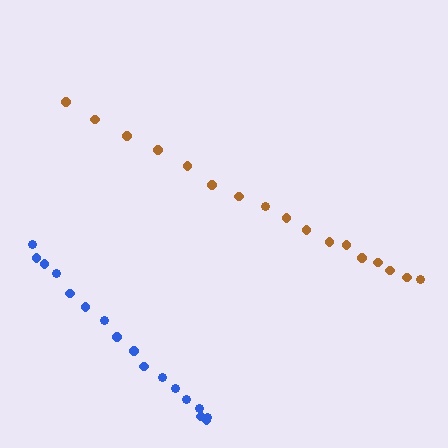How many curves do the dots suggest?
There are 2 distinct paths.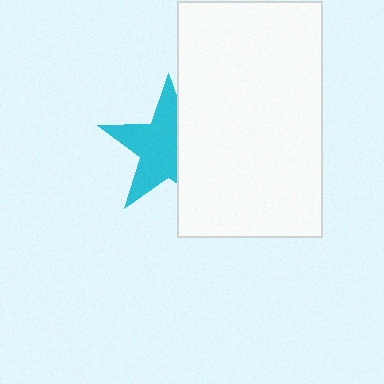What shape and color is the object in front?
The object in front is a white rectangle.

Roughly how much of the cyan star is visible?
About half of it is visible (roughly 62%).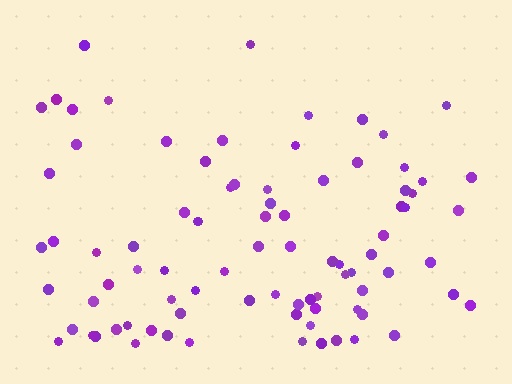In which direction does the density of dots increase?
From top to bottom, with the bottom side densest.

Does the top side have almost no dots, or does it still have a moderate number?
Still a moderate number, just noticeably fewer than the bottom.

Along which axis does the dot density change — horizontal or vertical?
Vertical.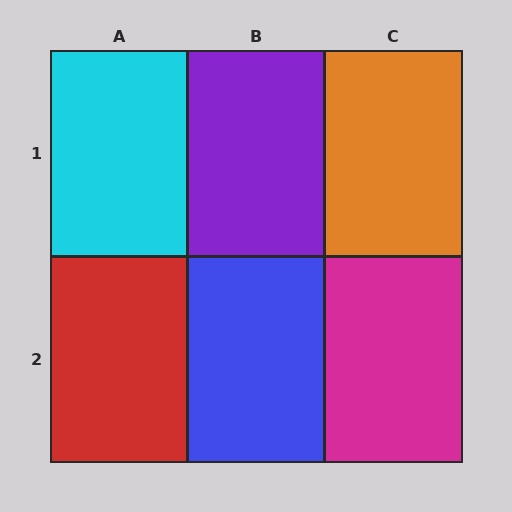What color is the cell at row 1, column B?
Purple.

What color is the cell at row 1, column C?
Orange.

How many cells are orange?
1 cell is orange.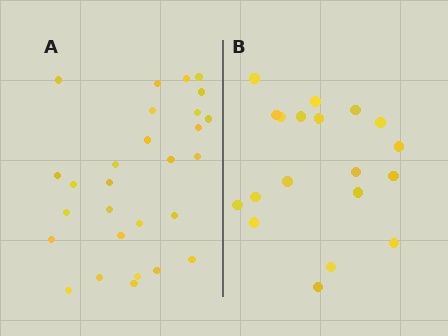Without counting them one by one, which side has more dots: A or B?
Region A (the left region) has more dots.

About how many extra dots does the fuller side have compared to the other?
Region A has roughly 8 or so more dots than region B.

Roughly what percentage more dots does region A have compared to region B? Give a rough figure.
About 45% more.